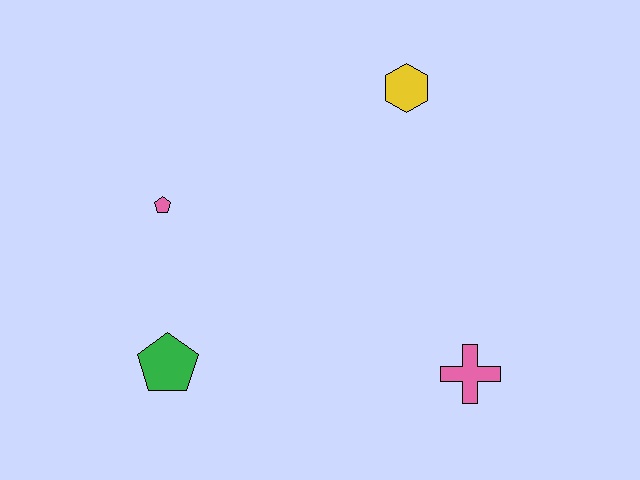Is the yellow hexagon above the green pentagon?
Yes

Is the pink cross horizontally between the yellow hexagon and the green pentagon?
No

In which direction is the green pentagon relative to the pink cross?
The green pentagon is to the left of the pink cross.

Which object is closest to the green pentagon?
The pink pentagon is closest to the green pentagon.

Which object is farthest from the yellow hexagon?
The green pentagon is farthest from the yellow hexagon.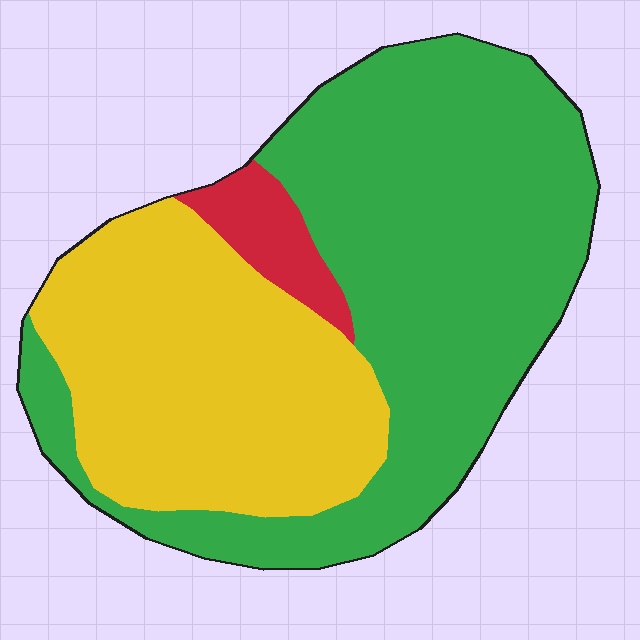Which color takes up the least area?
Red, at roughly 5%.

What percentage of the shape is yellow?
Yellow takes up about three eighths (3/8) of the shape.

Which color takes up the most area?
Green, at roughly 55%.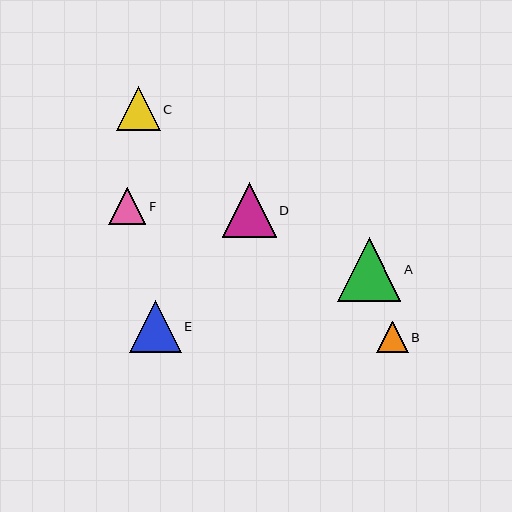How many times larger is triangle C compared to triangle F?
Triangle C is approximately 1.2 times the size of triangle F.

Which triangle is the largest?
Triangle A is the largest with a size of approximately 64 pixels.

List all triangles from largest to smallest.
From largest to smallest: A, D, E, C, F, B.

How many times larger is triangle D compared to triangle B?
Triangle D is approximately 1.7 times the size of triangle B.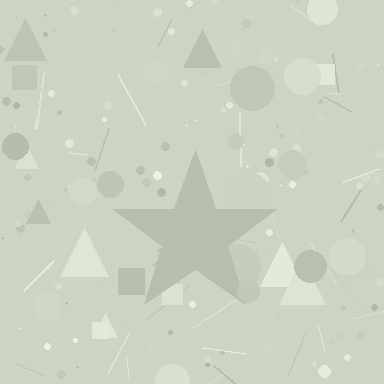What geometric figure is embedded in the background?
A star is embedded in the background.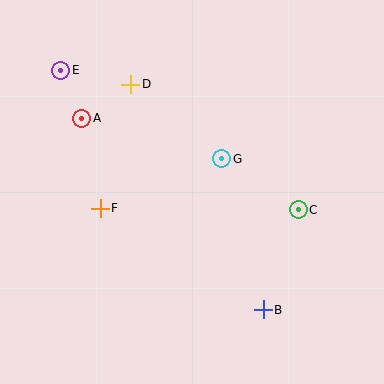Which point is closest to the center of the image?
Point G at (222, 159) is closest to the center.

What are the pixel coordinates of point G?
Point G is at (222, 159).